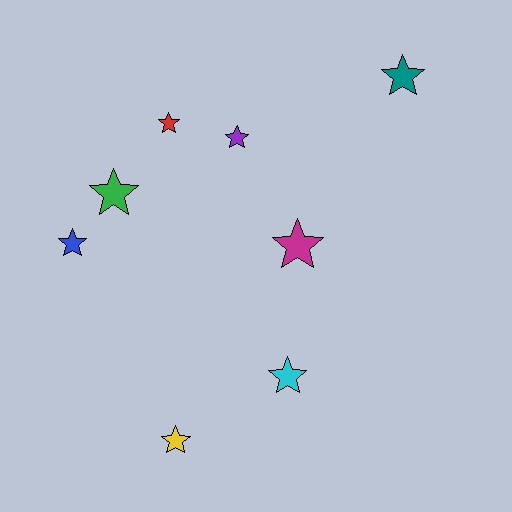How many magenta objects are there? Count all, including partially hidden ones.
There is 1 magenta object.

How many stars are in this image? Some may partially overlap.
There are 8 stars.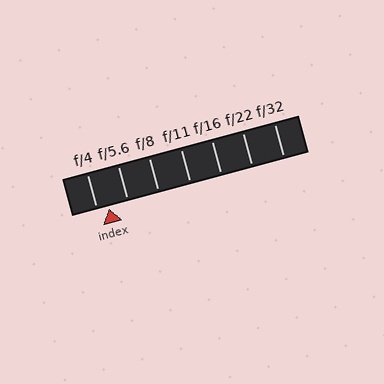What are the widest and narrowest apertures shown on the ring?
The widest aperture shown is f/4 and the narrowest is f/32.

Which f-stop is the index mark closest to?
The index mark is closest to f/4.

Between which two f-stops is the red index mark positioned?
The index mark is between f/4 and f/5.6.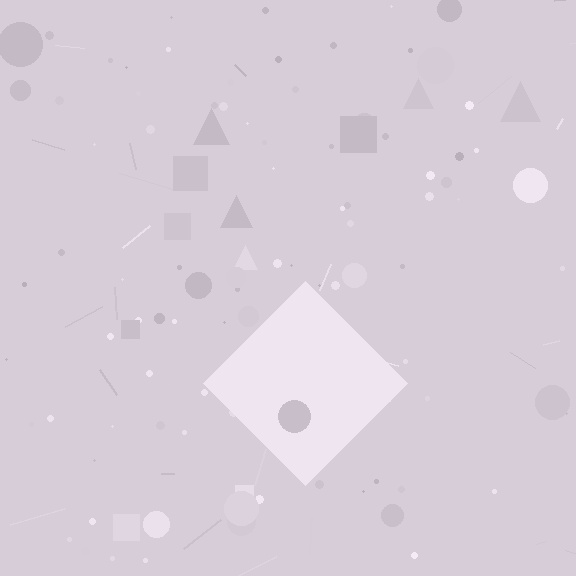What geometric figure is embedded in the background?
A diamond is embedded in the background.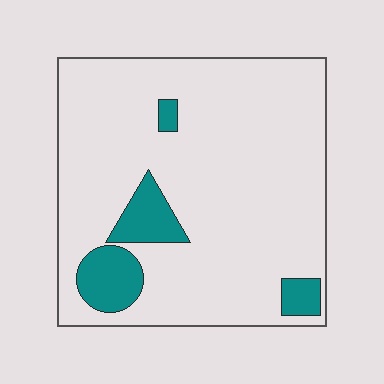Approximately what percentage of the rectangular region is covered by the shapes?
Approximately 10%.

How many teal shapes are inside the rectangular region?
4.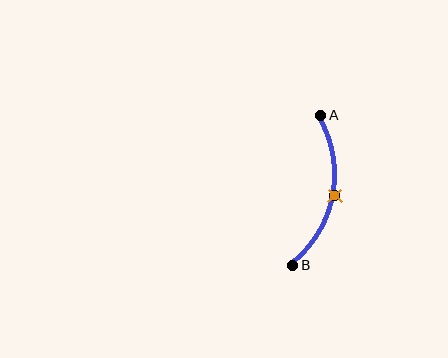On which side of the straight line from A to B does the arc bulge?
The arc bulges to the right of the straight line connecting A and B.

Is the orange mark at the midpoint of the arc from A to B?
Yes. The orange mark lies on the arc at equal arc-length from both A and B — it is the arc midpoint.